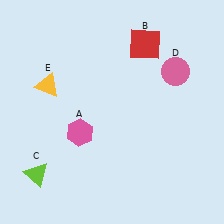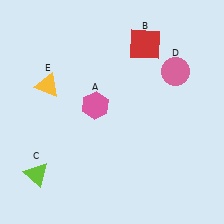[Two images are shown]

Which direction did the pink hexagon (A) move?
The pink hexagon (A) moved up.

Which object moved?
The pink hexagon (A) moved up.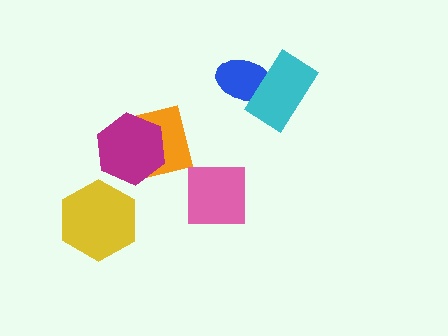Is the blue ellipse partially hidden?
Yes, it is partially covered by another shape.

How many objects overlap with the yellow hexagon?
0 objects overlap with the yellow hexagon.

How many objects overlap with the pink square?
0 objects overlap with the pink square.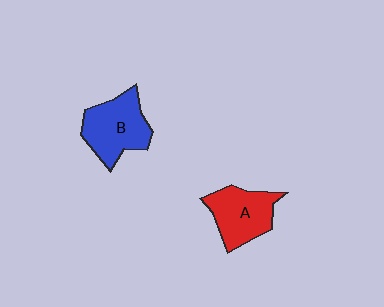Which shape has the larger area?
Shape B (blue).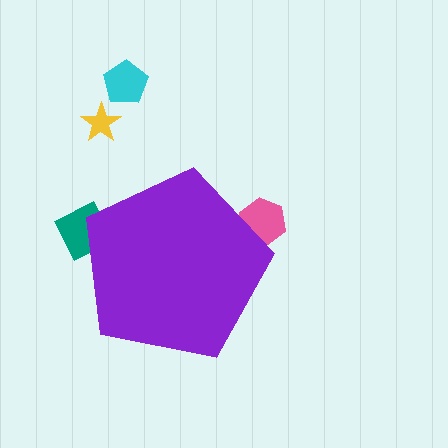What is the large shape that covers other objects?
A purple pentagon.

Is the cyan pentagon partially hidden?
No, the cyan pentagon is fully visible.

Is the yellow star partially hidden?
No, the yellow star is fully visible.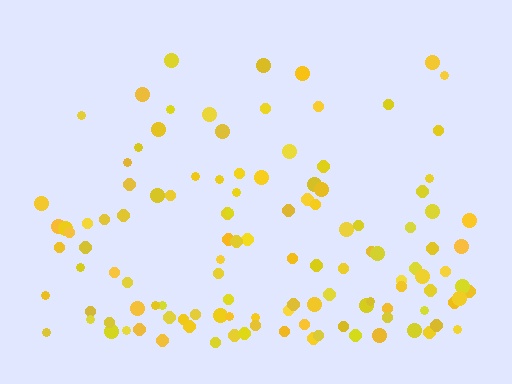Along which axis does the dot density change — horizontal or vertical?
Vertical.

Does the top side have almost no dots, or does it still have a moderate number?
Still a moderate number, just noticeably fewer than the bottom.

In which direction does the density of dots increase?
From top to bottom, with the bottom side densest.